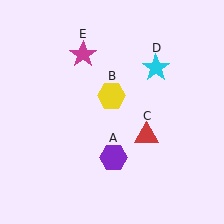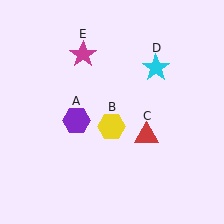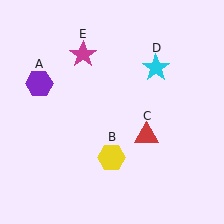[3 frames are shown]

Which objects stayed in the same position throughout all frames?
Red triangle (object C) and cyan star (object D) and magenta star (object E) remained stationary.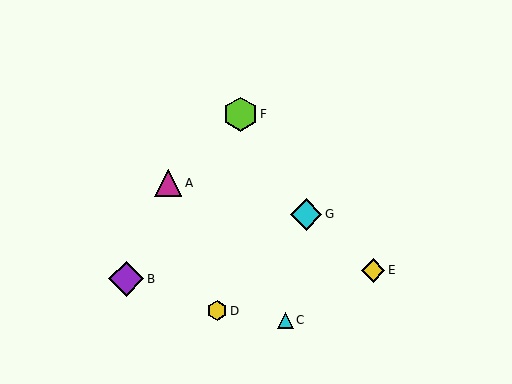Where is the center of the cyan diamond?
The center of the cyan diamond is at (306, 214).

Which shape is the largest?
The purple diamond (labeled B) is the largest.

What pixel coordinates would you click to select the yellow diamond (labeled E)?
Click at (373, 270) to select the yellow diamond E.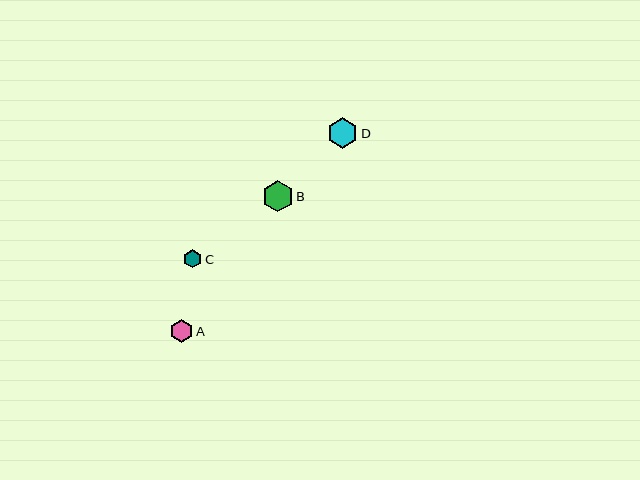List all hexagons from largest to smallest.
From largest to smallest: B, D, A, C.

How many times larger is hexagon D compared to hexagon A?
Hexagon D is approximately 1.3 times the size of hexagon A.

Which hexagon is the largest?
Hexagon B is the largest with a size of approximately 31 pixels.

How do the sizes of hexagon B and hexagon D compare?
Hexagon B and hexagon D are approximately the same size.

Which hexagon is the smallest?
Hexagon C is the smallest with a size of approximately 18 pixels.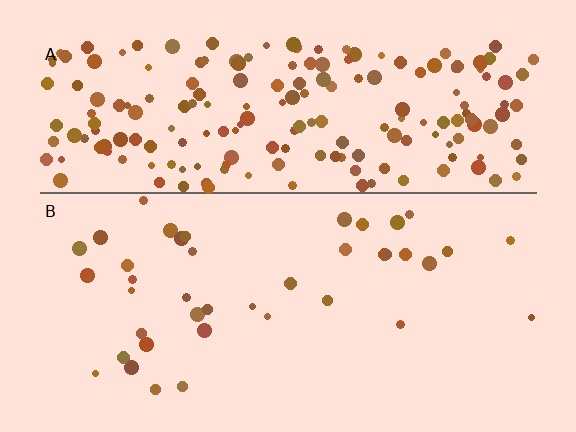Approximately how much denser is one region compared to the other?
Approximately 5.0× — region A over region B.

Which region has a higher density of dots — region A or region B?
A (the top).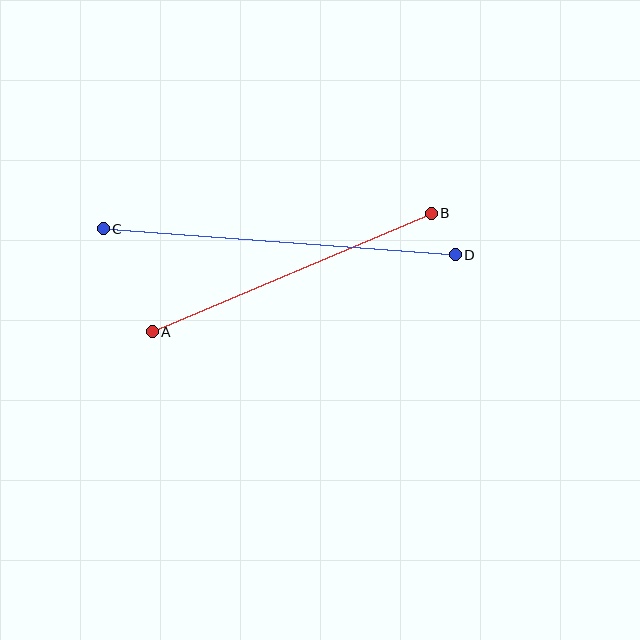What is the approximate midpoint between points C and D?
The midpoint is at approximately (279, 242) pixels.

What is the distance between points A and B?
The distance is approximately 303 pixels.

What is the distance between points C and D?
The distance is approximately 353 pixels.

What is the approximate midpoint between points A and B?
The midpoint is at approximately (292, 273) pixels.